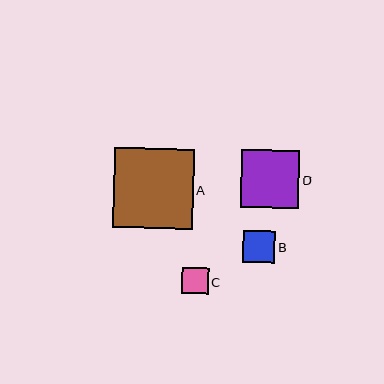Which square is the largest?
Square A is the largest with a size of approximately 80 pixels.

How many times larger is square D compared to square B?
Square D is approximately 1.8 times the size of square B.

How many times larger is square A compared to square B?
Square A is approximately 2.5 times the size of square B.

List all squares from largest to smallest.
From largest to smallest: A, D, B, C.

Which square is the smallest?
Square C is the smallest with a size of approximately 27 pixels.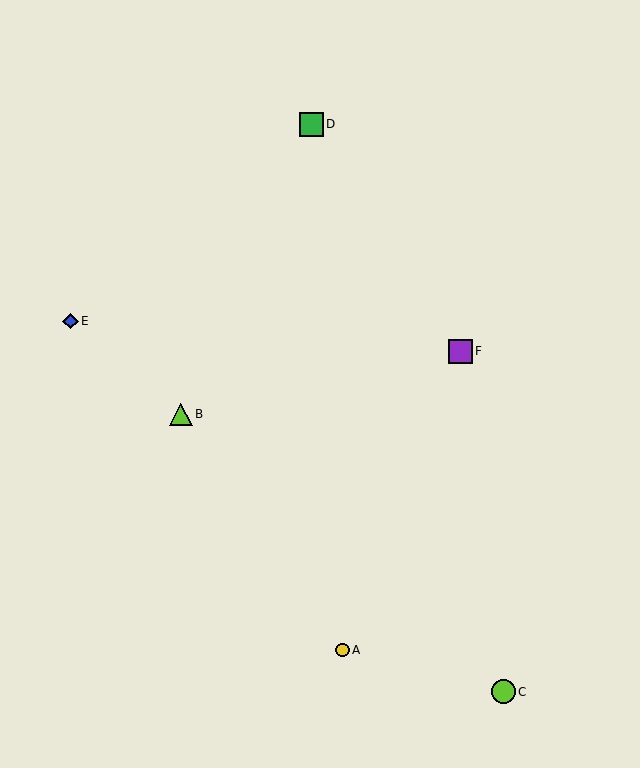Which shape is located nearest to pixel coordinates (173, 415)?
The lime triangle (labeled B) at (181, 414) is nearest to that location.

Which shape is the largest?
The green square (labeled D) is the largest.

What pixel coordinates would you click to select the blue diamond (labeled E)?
Click at (70, 321) to select the blue diamond E.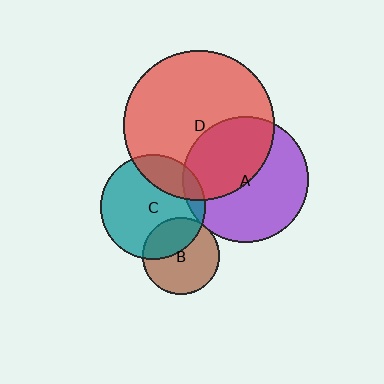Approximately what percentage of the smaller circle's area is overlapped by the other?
Approximately 5%.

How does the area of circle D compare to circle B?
Approximately 3.8 times.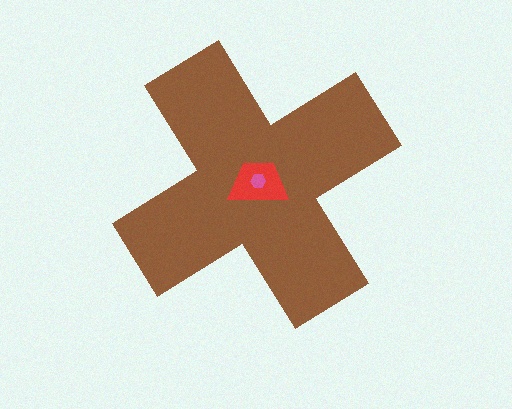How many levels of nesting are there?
3.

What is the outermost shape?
The brown cross.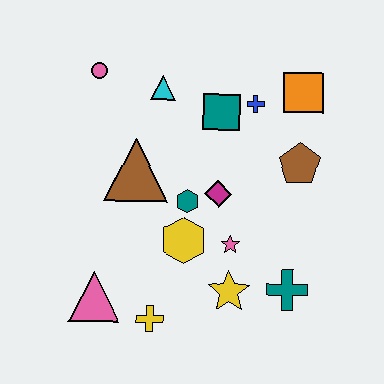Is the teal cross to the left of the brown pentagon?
Yes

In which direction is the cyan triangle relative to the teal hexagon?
The cyan triangle is above the teal hexagon.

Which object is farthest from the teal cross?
The pink circle is farthest from the teal cross.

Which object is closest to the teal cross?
The yellow star is closest to the teal cross.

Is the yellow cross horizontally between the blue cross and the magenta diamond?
No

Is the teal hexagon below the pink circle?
Yes